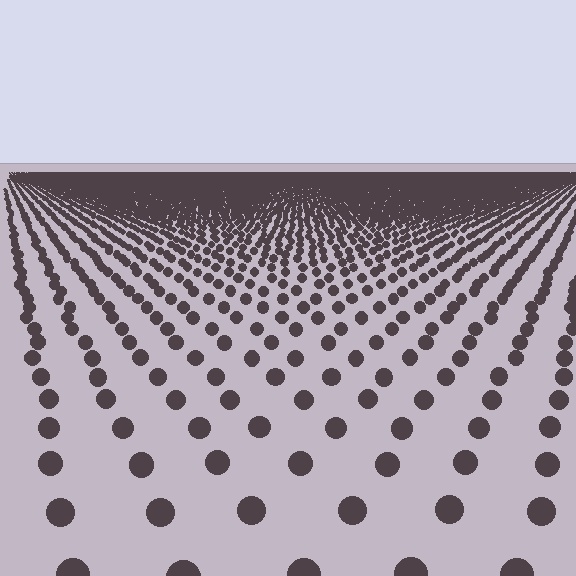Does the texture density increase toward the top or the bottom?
Density increases toward the top.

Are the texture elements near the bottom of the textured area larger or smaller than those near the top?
Larger. Near the bottom, elements are closer to the viewer and appear at a bigger on-screen size.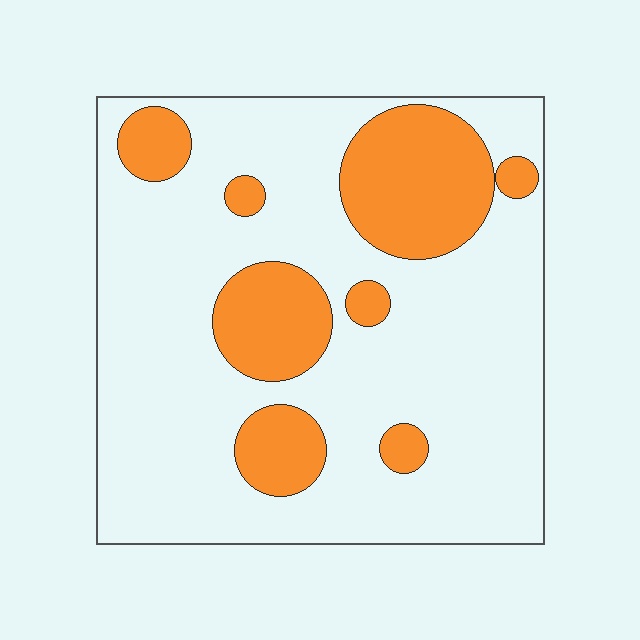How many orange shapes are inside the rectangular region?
8.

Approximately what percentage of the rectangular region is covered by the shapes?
Approximately 25%.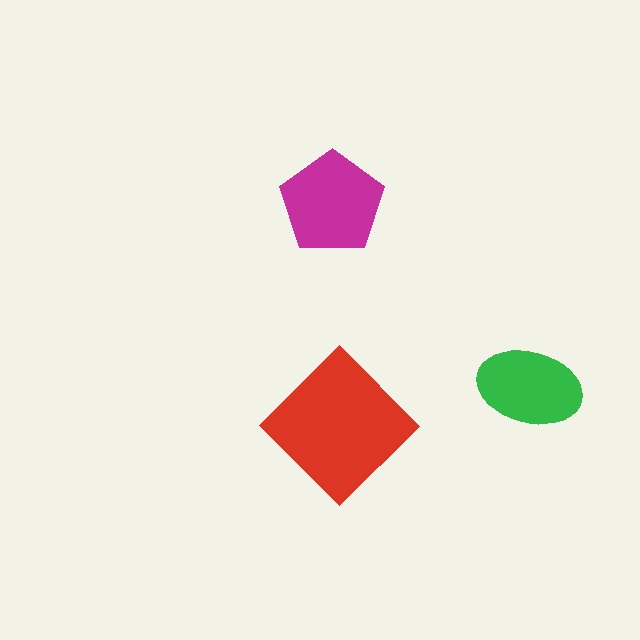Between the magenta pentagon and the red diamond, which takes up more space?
The red diamond.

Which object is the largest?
The red diamond.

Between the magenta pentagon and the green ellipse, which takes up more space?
The magenta pentagon.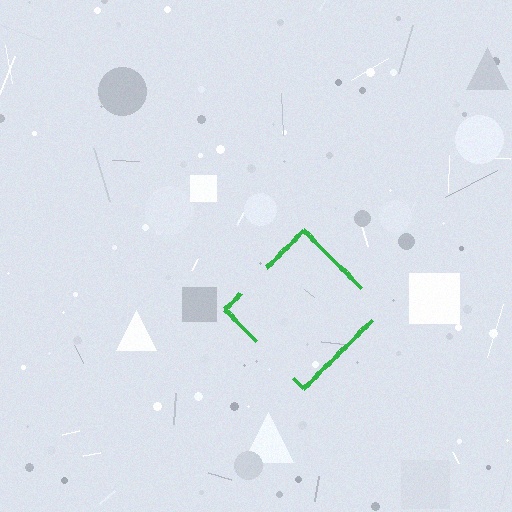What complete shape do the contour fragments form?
The contour fragments form a diamond.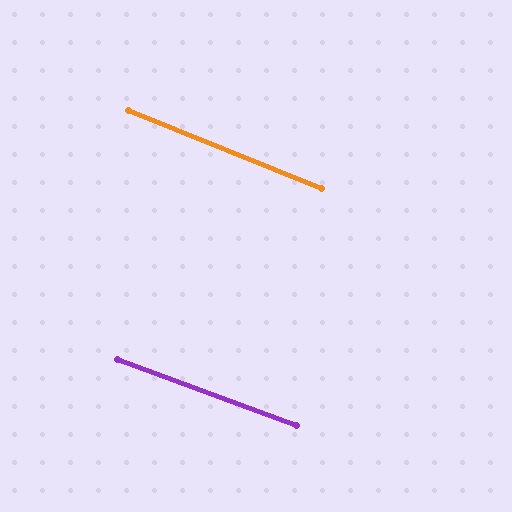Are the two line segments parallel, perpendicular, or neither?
Parallel — their directions differ by only 1.8°.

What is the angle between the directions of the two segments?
Approximately 2 degrees.